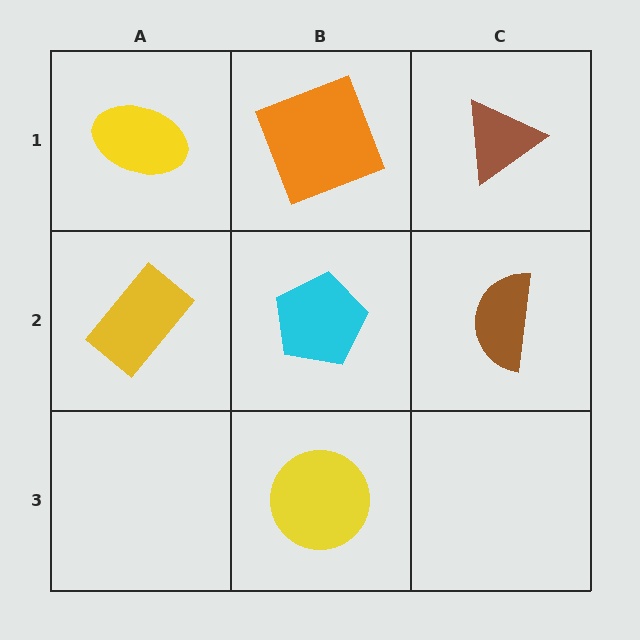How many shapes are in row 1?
3 shapes.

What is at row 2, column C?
A brown semicircle.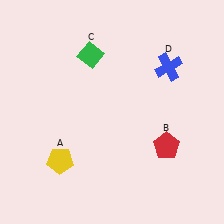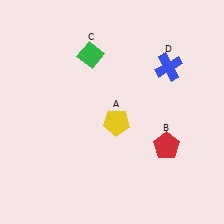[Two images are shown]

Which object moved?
The yellow pentagon (A) moved right.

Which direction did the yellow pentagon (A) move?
The yellow pentagon (A) moved right.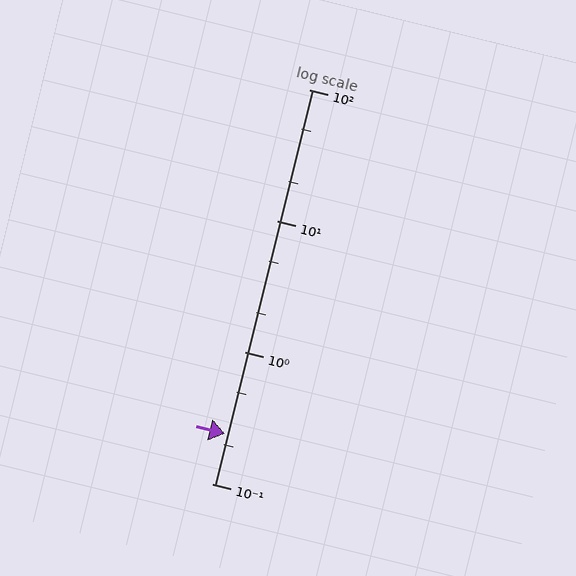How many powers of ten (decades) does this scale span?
The scale spans 3 decades, from 0.1 to 100.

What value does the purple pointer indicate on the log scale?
The pointer indicates approximately 0.24.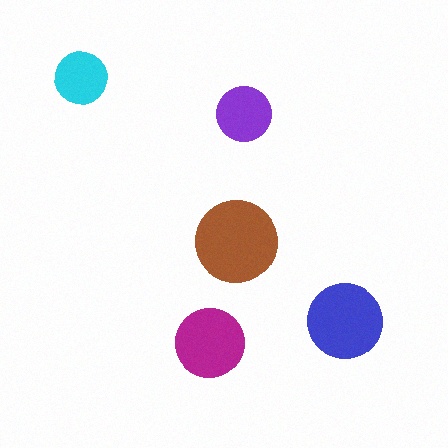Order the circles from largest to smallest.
the brown one, the blue one, the magenta one, the purple one, the cyan one.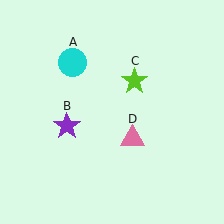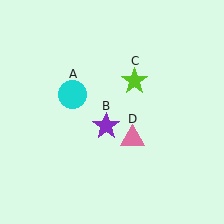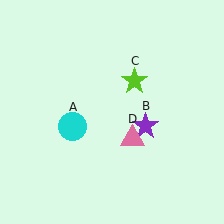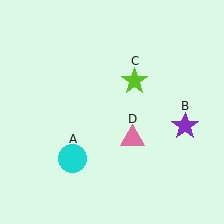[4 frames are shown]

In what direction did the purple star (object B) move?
The purple star (object B) moved right.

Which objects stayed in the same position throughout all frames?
Lime star (object C) and pink triangle (object D) remained stationary.